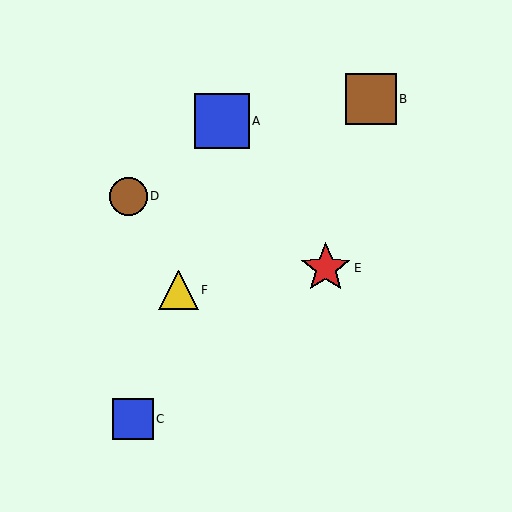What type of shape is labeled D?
Shape D is a brown circle.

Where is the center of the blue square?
The center of the blue square is at (133, 419).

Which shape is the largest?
The blue square (labeled A) is the largest.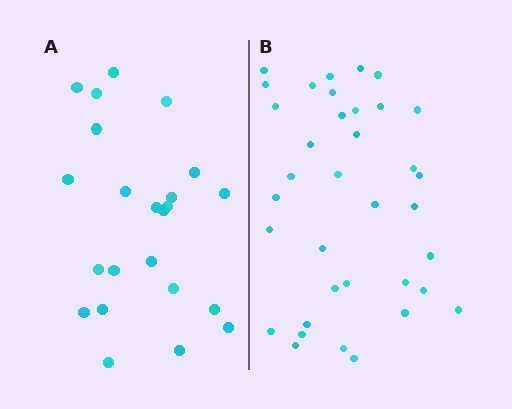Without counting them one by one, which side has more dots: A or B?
Region B (the right region) has more dots.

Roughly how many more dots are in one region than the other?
Region B has approximately 15 more dots than region A.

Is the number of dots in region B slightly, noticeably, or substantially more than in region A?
Region B has substantially more. The ratio is roughly 1.6 to 1.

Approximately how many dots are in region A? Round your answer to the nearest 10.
About 20 dots. (The exact count is 23, which rounds to 20.)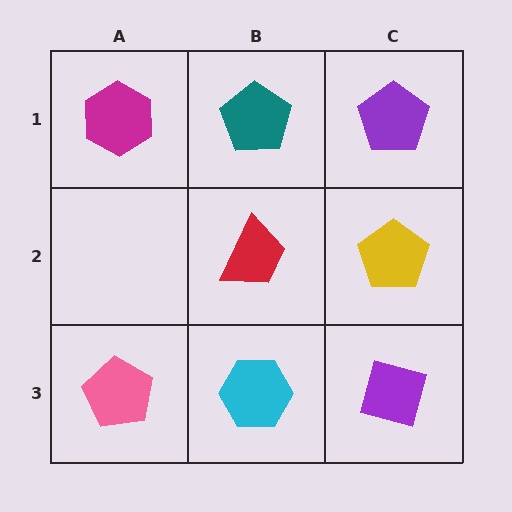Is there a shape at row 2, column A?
No, that cell is empty.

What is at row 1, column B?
A teal pentagon.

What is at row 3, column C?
A purple square.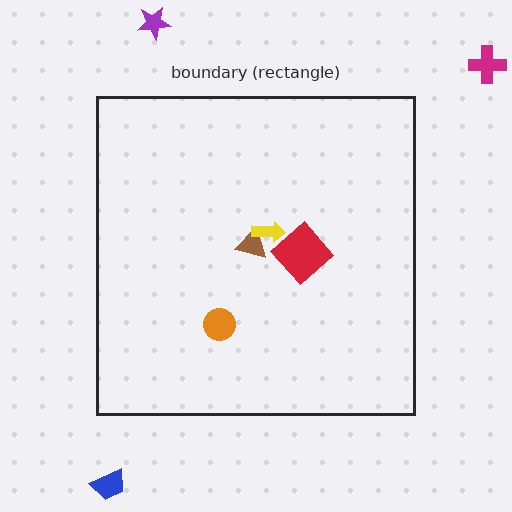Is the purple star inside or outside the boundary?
Outside.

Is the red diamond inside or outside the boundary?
Inside.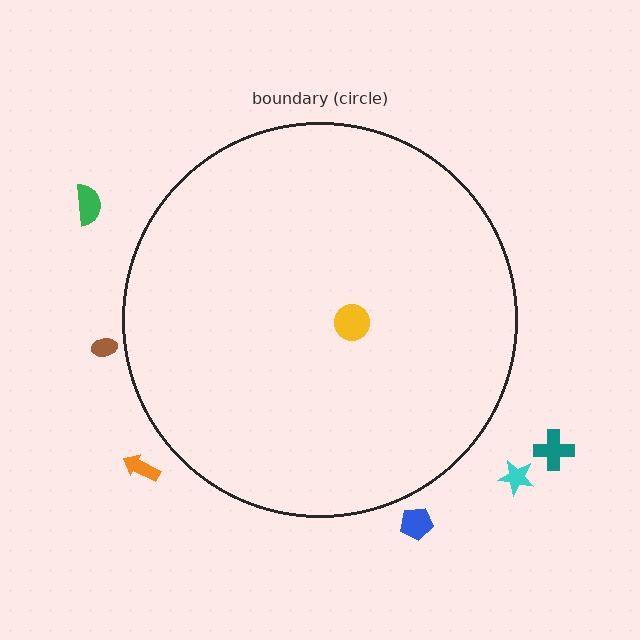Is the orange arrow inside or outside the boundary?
Outside.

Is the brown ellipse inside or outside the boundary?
Outside.